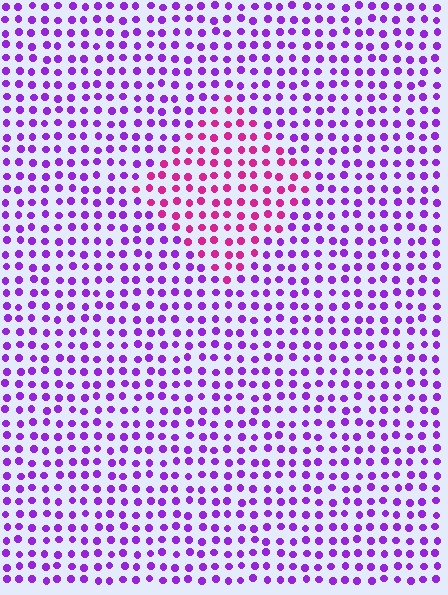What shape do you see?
I see a diamond.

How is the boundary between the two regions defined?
The boundary is defined purely by a slight shift in hue (about 44 degrees). Spacing, size, and orientation are identical on both sides.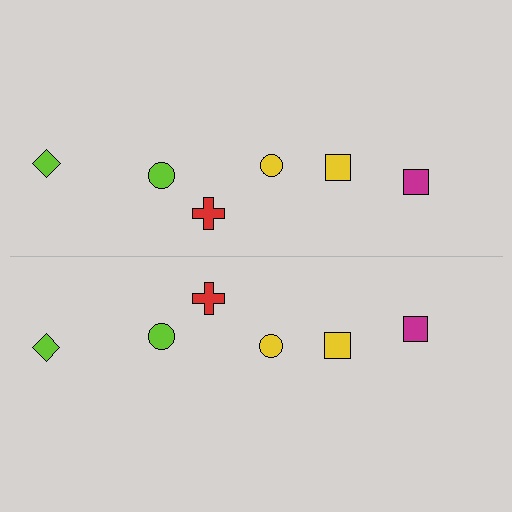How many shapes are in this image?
There are 12 shapes in this image.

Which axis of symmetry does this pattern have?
The pattern has a horizontal axis of symmetry running through the center of the image.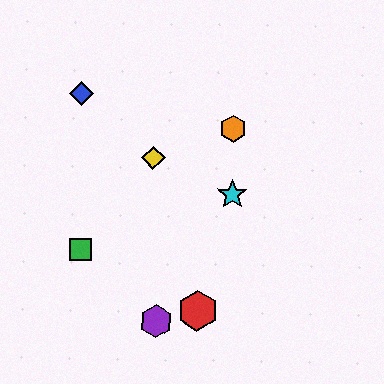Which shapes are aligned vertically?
The orange hexagon, the cyan star are aligned vertically.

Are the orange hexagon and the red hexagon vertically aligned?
No, the orange hexagon is at x≈234 and the red hexagon is at x≈198.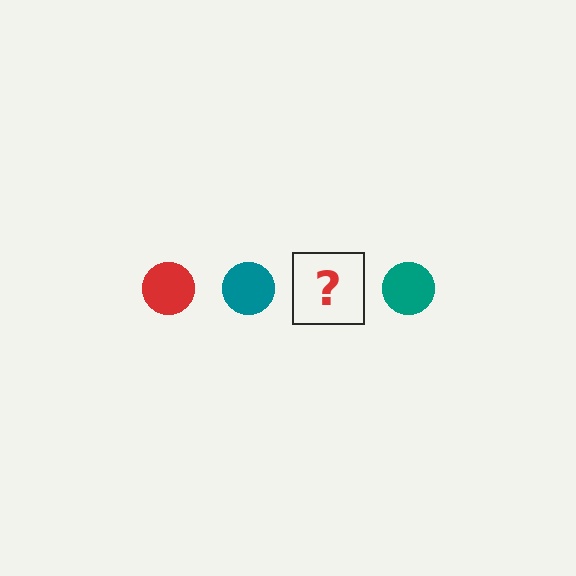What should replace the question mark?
The question mark should be replaced with a red circle.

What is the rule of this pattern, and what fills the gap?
The rule is that the pattern cycles through red, teal circles. The gap should be filled with a red circle.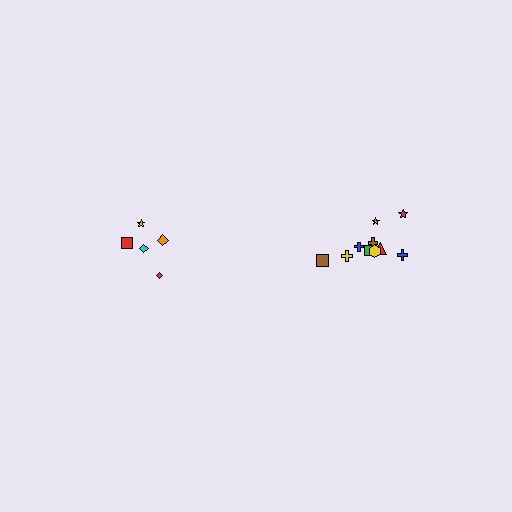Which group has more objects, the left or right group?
The right group.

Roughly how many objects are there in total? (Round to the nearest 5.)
Roughly 15 objects in total.